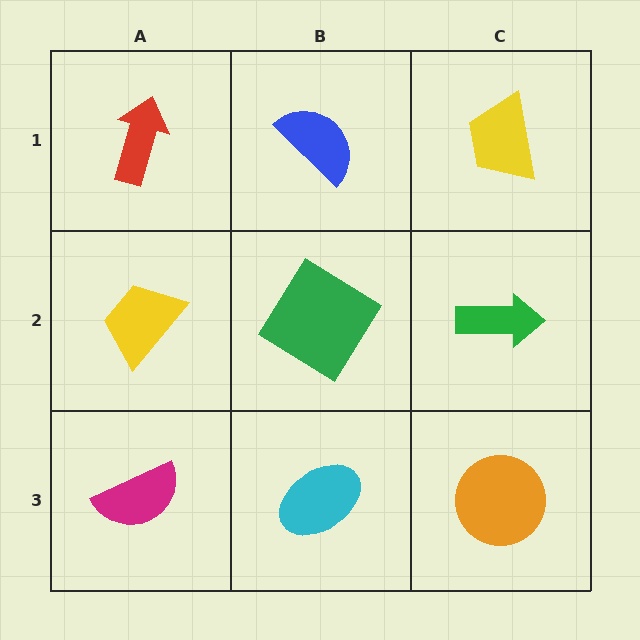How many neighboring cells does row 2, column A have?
3.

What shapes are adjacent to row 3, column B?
A green diamond (row 2, column B), a magenta semicircle (row 3, column A), an orange circle (row 3, column C).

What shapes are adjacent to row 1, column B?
A green diamond (row 2, column B), a red arrow (row 1, column A), a yellow trapezoid (row 1, column C).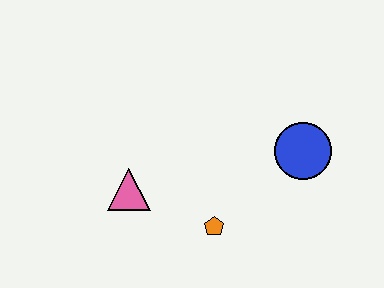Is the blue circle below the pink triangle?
No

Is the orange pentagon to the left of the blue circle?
Yes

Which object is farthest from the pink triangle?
The blue circle is farthest from the pink triangle.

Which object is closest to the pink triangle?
The orange pentagon is closest to the pink triangle.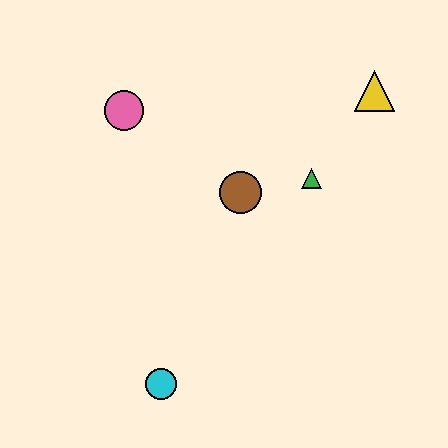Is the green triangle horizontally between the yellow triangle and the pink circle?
Yes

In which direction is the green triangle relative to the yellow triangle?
The green triangle is below the yellow triangle.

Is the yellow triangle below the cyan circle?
No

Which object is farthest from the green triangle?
The cyan circle is farthest from the green triangle.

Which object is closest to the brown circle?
The green triangle is closest to the brown circle.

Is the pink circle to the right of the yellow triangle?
No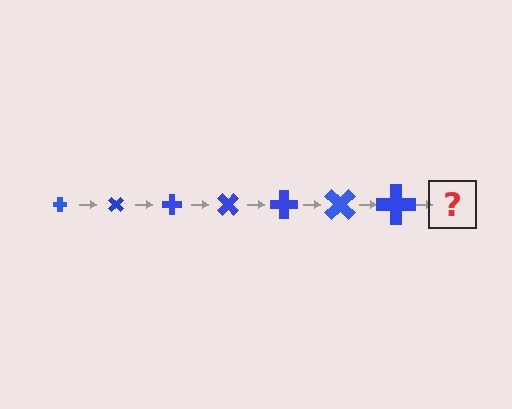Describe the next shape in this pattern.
It should be a cross, larger than the previous one and rotated 315 degrees from the start.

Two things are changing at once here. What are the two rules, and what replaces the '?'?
The two rules are that the cross grows larger each step and it rotates 45 degrees each step. The '?' should be a cross, larger than the previous one and rotated 315 degrees from the start.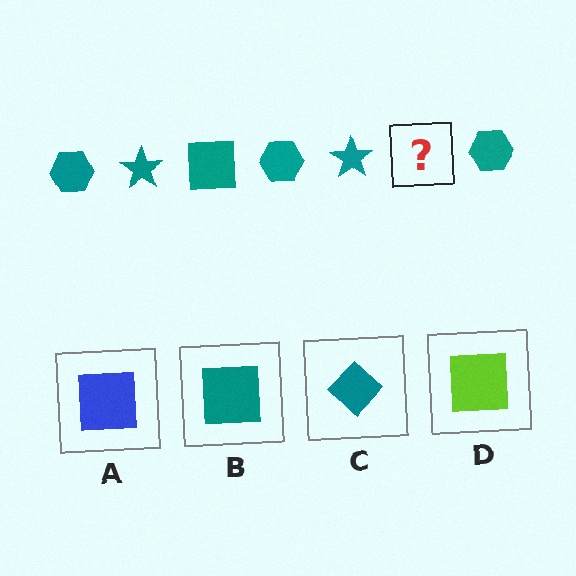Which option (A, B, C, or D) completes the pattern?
B.